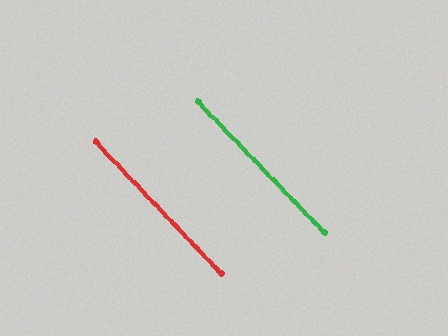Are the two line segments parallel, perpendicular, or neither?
Parallel — their directions differ by only 0.0°.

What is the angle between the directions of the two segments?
Approximately 0 degrees.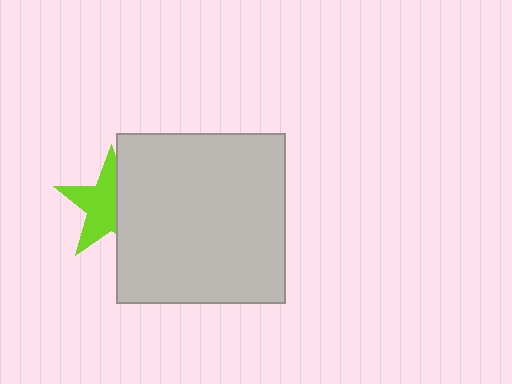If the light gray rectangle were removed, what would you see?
You would see the complete lime star.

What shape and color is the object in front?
The object in front is a light gray rectangle.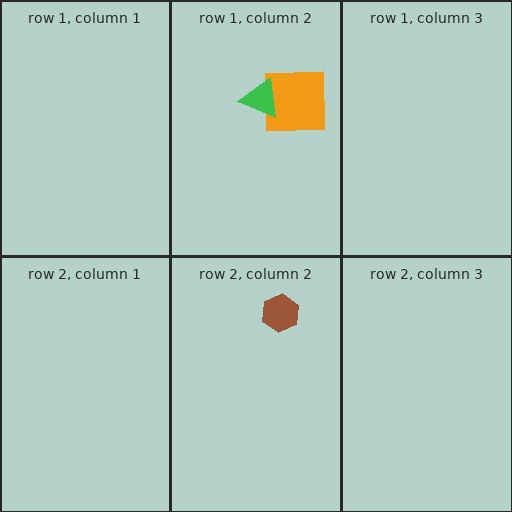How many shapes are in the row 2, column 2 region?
1.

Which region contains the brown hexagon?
The row 2, column 2 region.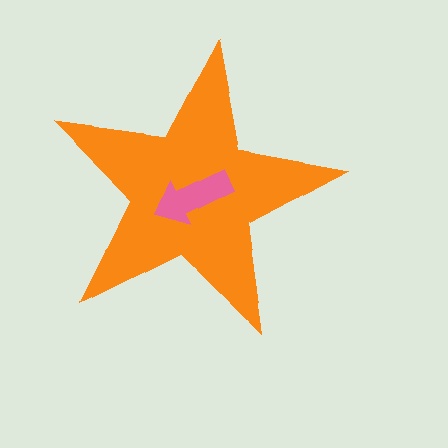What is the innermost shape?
The pink arrow.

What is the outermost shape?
The orange star.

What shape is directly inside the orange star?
The pink arrow.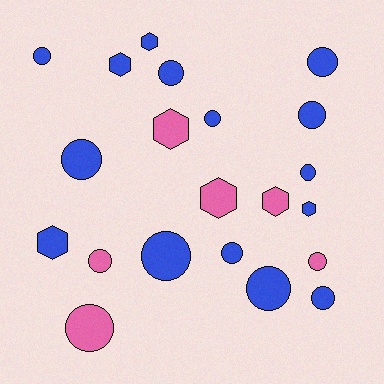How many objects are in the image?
There are 21 objects.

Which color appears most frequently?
Blue, with 15 objects.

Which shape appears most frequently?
Circle, with 14 objects.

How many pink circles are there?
There are 3 pink circles.